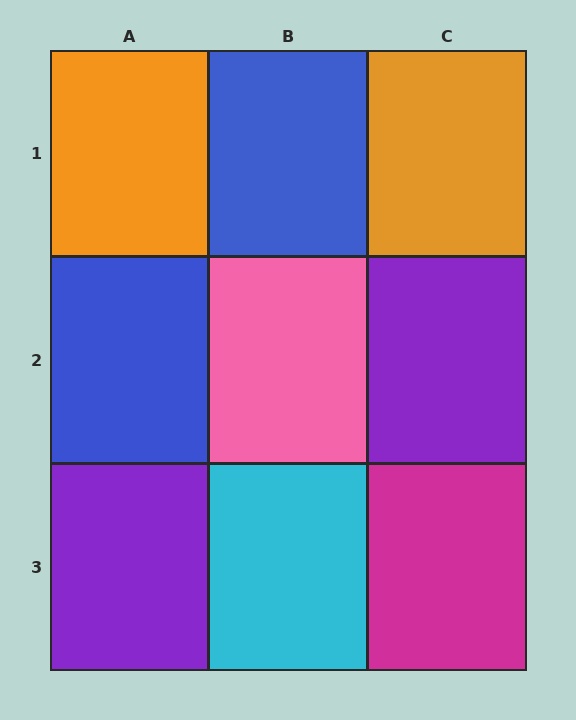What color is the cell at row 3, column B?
Cyan.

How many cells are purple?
2 cells are purple.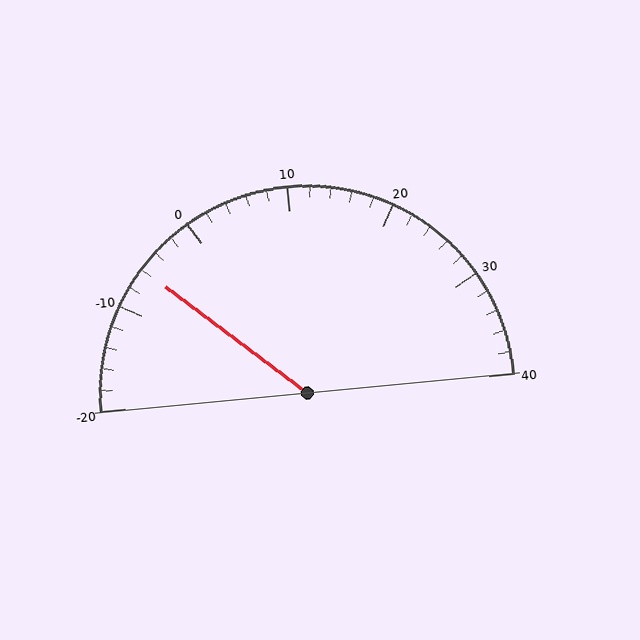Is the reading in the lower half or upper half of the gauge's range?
The reading is in the lower half of the range (-20 to 40).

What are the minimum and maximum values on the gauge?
The gauge ranges from -20 to 40.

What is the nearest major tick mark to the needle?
The nearest major tick mark is -10.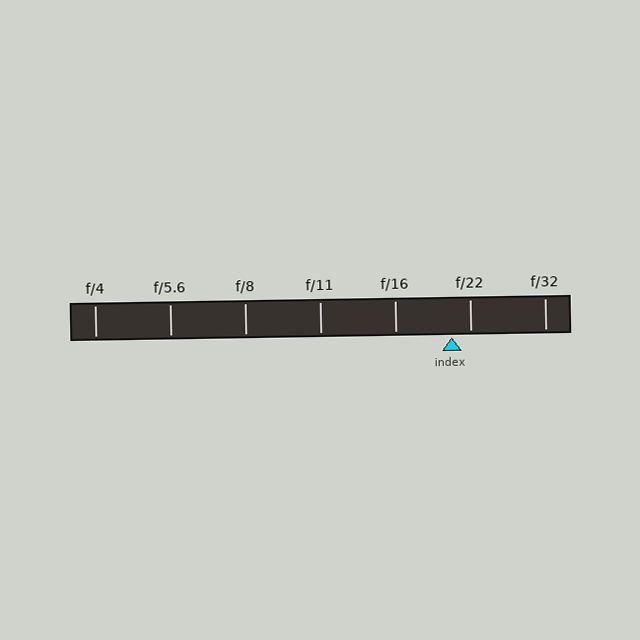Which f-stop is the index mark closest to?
The index mark is closest to f/22.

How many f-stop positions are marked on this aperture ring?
There are 7 f-stop positions marked.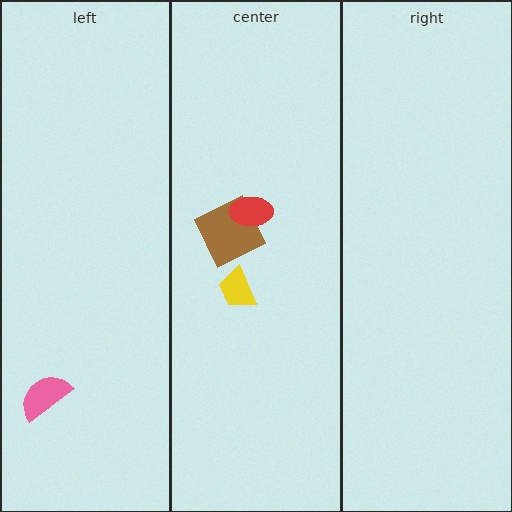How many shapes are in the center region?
3.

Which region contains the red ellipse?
The center region.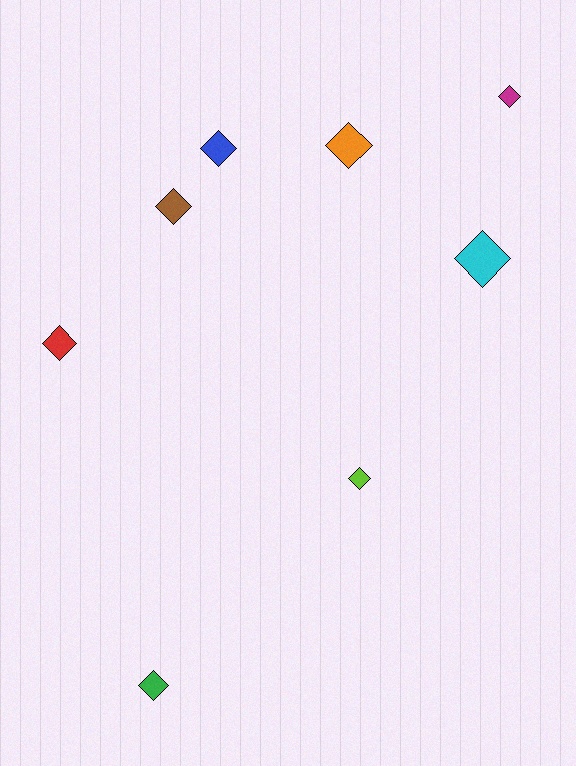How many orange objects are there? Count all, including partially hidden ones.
There is 1 orange object.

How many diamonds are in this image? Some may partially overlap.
There are 8 diamonds.